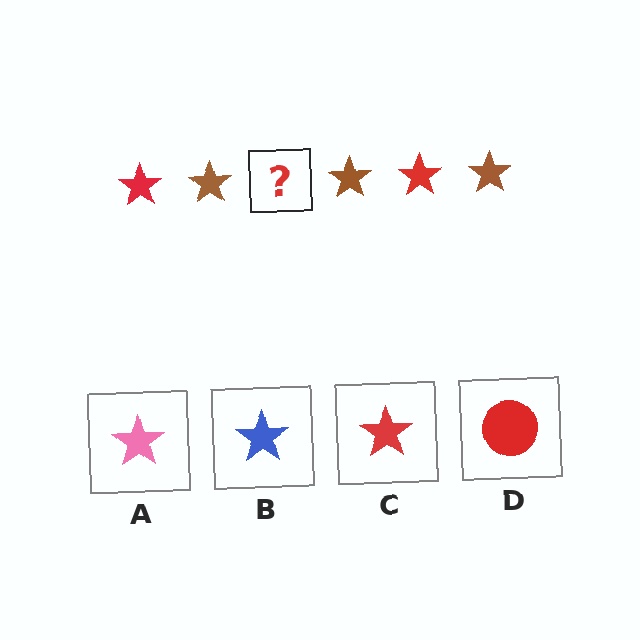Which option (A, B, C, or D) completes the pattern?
C.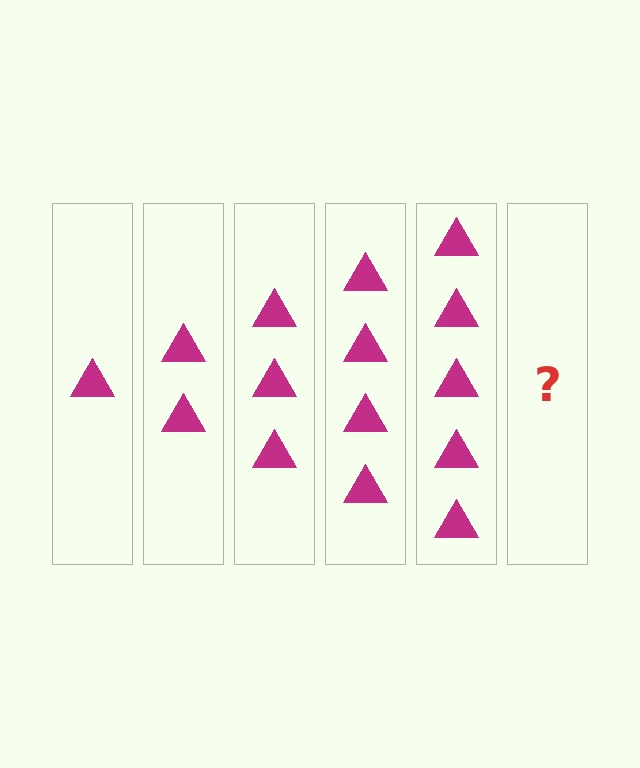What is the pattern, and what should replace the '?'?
The pattern is that each step adds one more triangle. The '?' should be 6 triangles.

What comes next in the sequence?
The next element should be 6 triangles.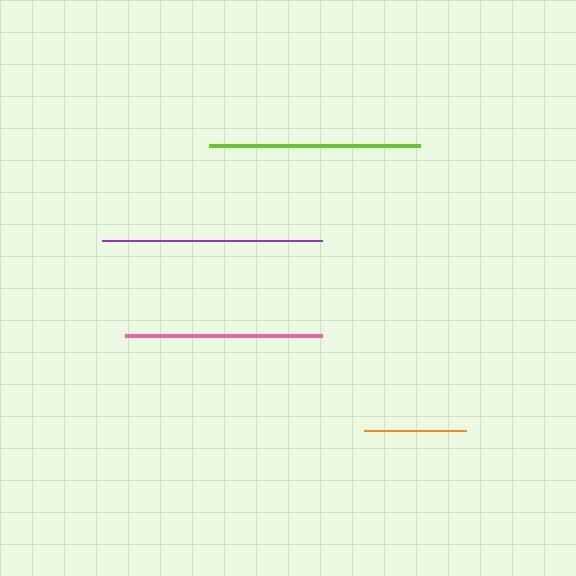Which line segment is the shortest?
The orange line is the shortest at approximately 102 pixels.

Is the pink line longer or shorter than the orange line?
The pink line is longer than the orange line.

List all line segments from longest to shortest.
From longest to shortest: purple, lime, pink, orange.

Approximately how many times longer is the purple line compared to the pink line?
The purple line is approximately 1.1 times the length of the pink line.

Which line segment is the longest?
The purple line is the longest at approximately 220 pixels.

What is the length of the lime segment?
The lime segment is approximately 212 pixels long.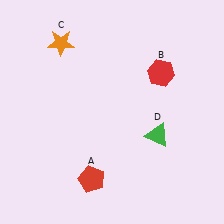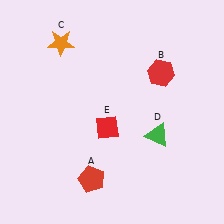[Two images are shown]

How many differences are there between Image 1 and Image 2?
There is 1 difference between the two images.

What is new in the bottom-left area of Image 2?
A red diamond (E) was added in the bottom-left area of Image 2.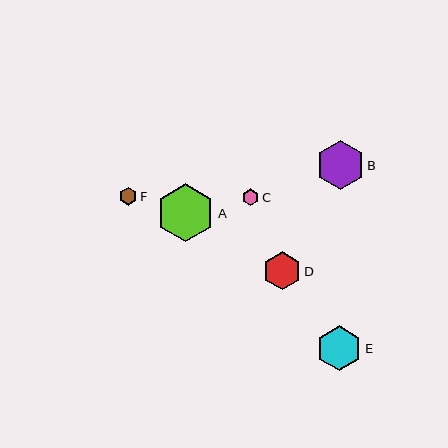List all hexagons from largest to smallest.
From largest to smallest: A, B, E, D, F, C.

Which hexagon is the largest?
Hexagon A is the largest with a size of approximately 58 pixels.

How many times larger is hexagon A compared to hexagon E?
Hexagon A is approximately 1.3 times the size of hexagon E.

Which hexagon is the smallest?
Hexagon C is the smallest with a size of approximately 16 pixels.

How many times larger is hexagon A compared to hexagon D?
Hexagon A is approximately 1.5 times the size of hexagon D.